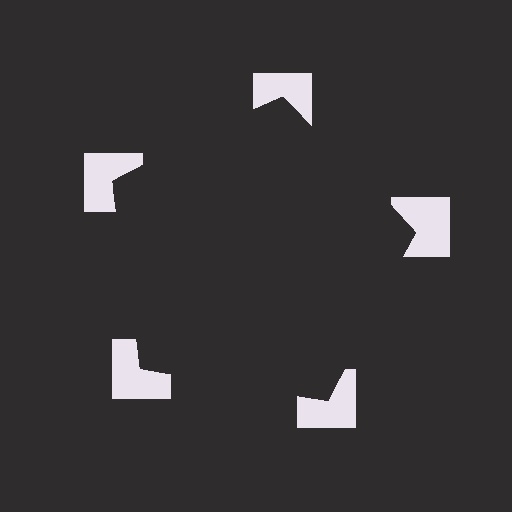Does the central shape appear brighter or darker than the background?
It typically appears slightly darker than the background, even though no actual brightness change is drawn.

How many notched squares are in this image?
There are 5 — one at each vertex of the illusory pentagon.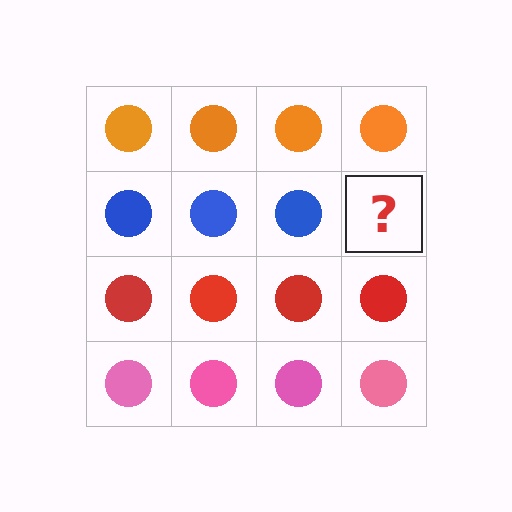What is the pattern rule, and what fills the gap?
The rule is that each row has a consistent color. The gap should be filled with a blue circle.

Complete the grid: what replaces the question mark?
The question mark should be replaced with a blue circle.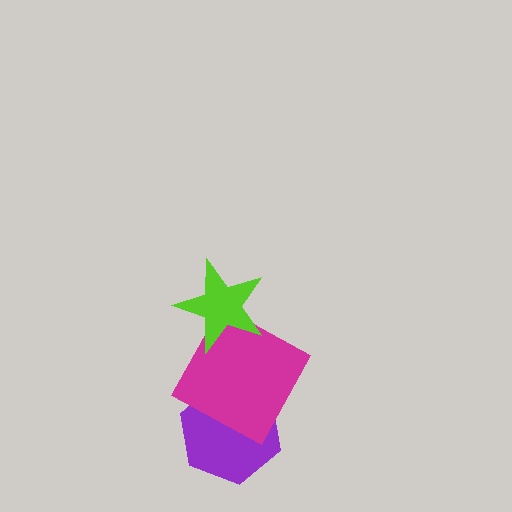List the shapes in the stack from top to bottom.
From top to bottom: the lime star, the magenta square, the purple hexagon.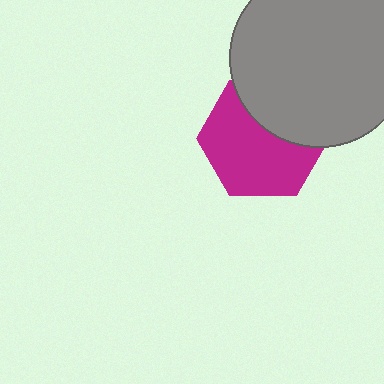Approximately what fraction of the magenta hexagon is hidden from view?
Roughly 36% of the magenta hexagon is hidden behind the gray circle.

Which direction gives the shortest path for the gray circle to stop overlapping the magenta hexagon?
Moving up gives the shortest separation.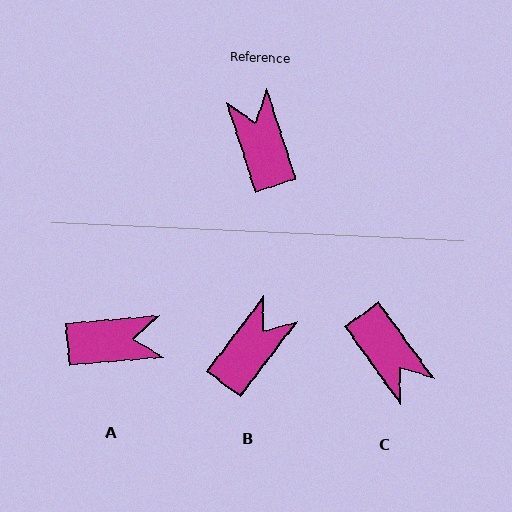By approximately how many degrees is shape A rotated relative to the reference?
Approximately 103 degrees clockwise.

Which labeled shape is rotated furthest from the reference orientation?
C, about 162 degrees away.